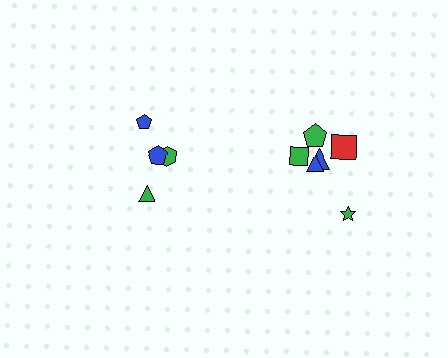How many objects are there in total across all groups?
There are 10 objects.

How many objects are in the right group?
There are 6 objects.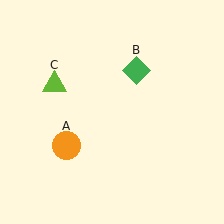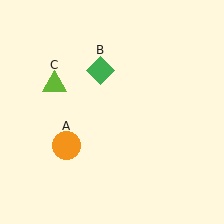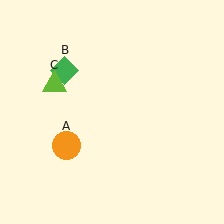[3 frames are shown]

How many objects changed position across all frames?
1 object changed position: green diamond (object B).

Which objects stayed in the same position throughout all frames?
Orange circle (object A) and lime triangle (object C) remained stationary.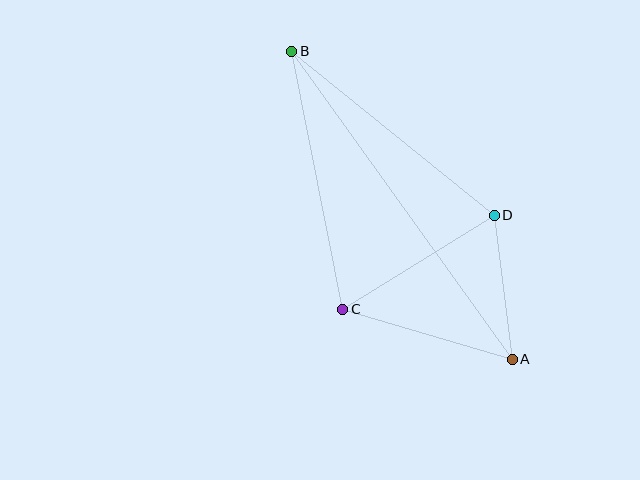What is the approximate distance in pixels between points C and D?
The distance between C and D is approximately 178 pixels.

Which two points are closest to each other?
Points A and D are closest to each other.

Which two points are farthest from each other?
Points A and B are farthest from each other.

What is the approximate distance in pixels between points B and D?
The distance between B and D is approximately 261 pixels.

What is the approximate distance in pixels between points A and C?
The distance between A and C is approximately 177 pixels.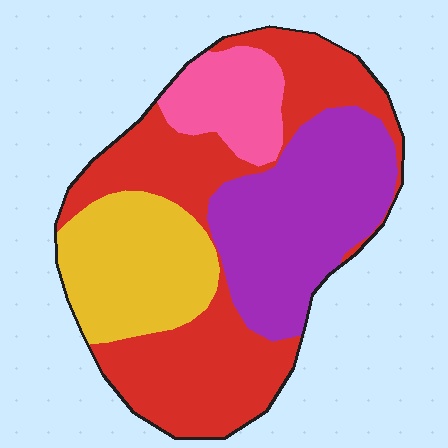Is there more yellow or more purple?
Purple.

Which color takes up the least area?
Pink, at roughly 10%.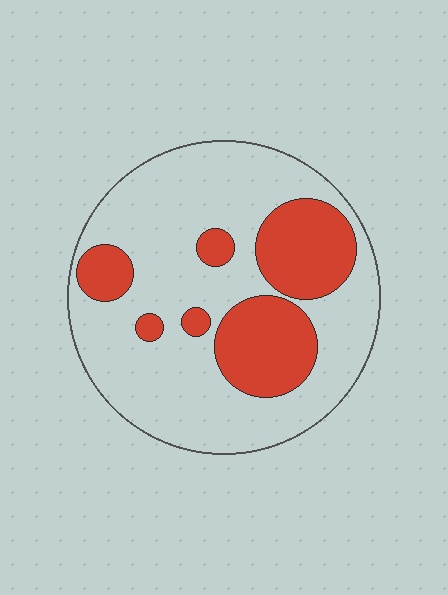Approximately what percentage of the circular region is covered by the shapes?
Approximately 30%.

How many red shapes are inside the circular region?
6.